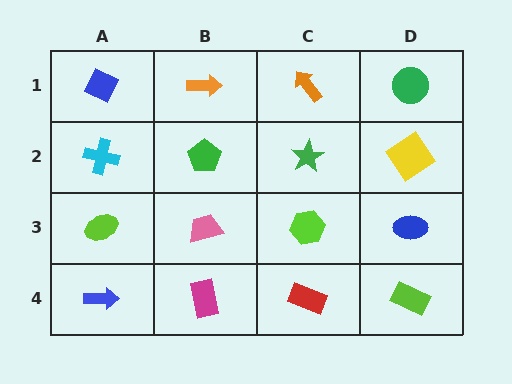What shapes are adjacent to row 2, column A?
A blue diamond (row 1, column A), a lime ellipse (row 3, column A), a green pentagon (row 2, column B).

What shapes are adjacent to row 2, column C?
An orange arrow (row 1, column C), a lime hexagon (row 3, column C), a green pentagon (row 2, column B), a yellow diamond (row 2, column D).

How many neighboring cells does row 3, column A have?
3.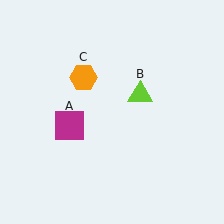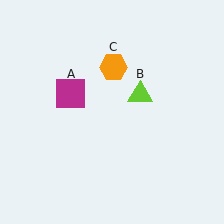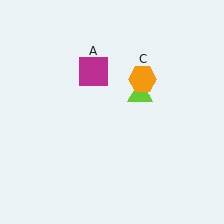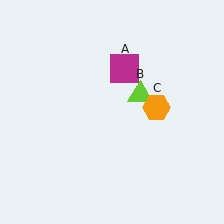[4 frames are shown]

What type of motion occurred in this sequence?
The magenta square (object A), orange hexagon (object C) rotated clockwise around the center of the scene.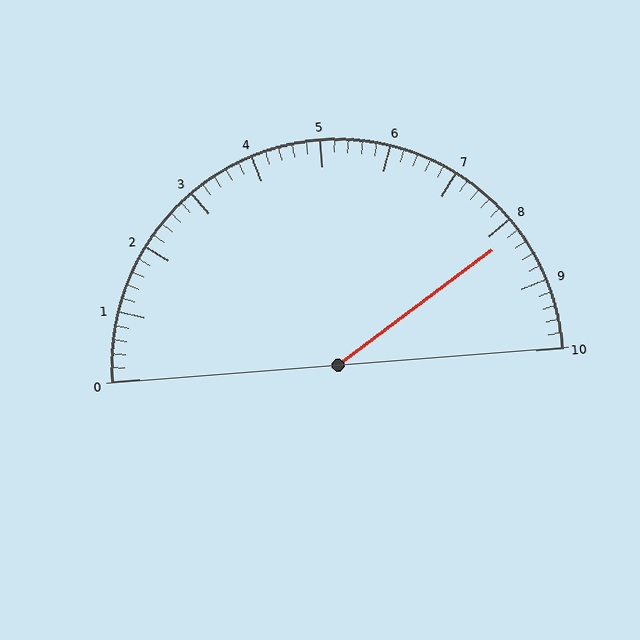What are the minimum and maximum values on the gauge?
The gauge ranges from 0 to 10.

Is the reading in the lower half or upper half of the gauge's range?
The reading is in the upper half of the range (0 to 10).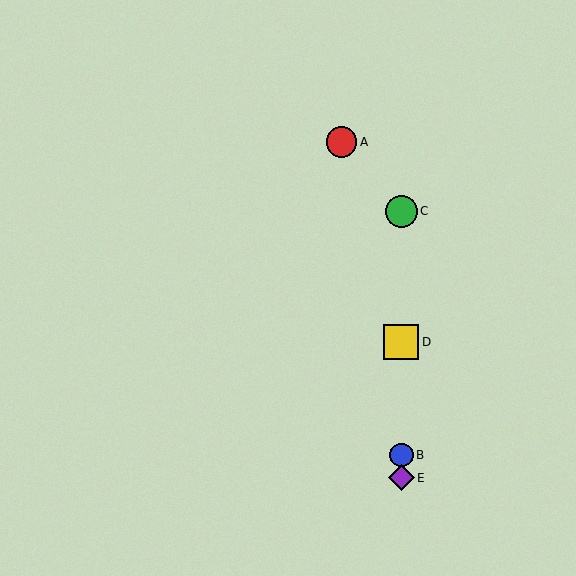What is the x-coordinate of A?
Object A is at x≈342.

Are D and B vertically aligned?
Yes, both are at x≈401.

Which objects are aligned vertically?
Objects B, C, D, E are aligned vertically.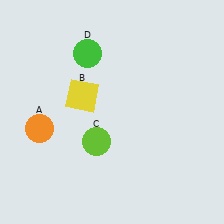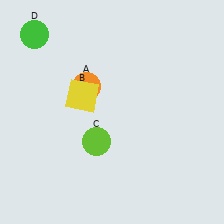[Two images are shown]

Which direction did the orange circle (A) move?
The orange circle (A) moved right.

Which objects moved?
The objects that moved are: the orange circle (A), the green circle (D).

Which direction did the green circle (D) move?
The green circle (D) moved left.